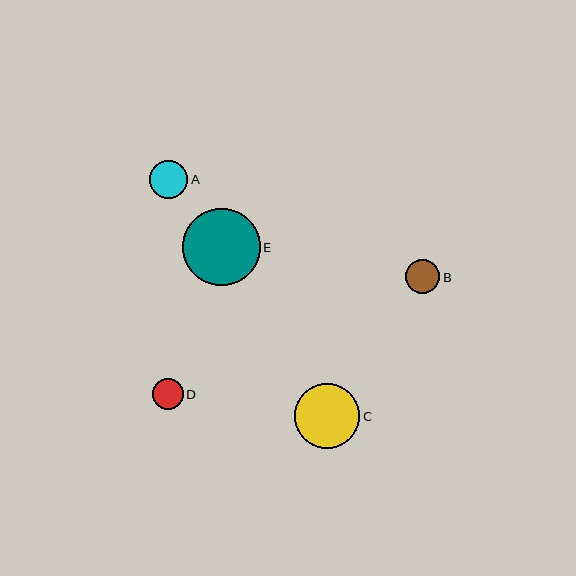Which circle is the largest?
Circle E is the largest with a size of approximately 77 pixels.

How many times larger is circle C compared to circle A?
Circle C is approximately 1.7 times the size of circle A.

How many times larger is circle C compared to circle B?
Circle C is approximately 1.9 times the size of circle B.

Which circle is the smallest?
Circle D is the smallest with a size of approximately 31 pixels.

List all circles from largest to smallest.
From largest to smallest: E, C, A, B, D.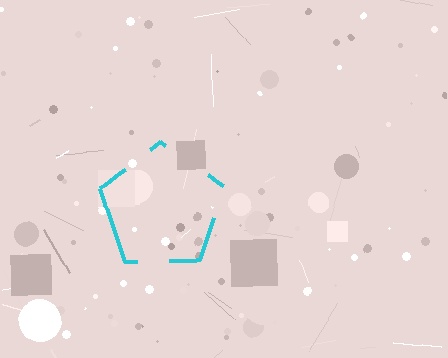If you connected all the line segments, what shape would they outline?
They would outline a pentagon.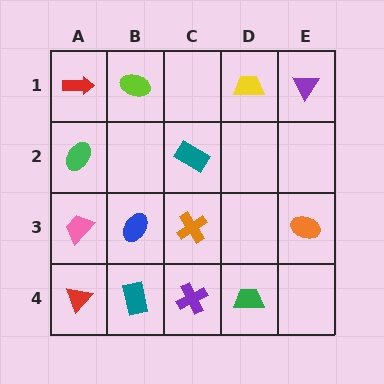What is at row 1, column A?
A red arrow.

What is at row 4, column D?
A green trapezoid.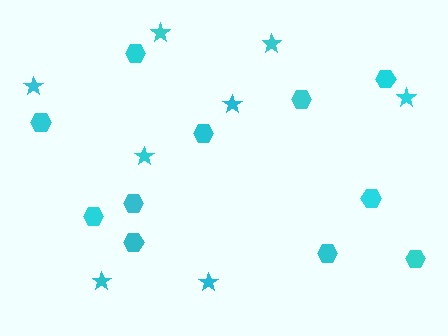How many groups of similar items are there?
There are 2 groups: one group of hexagons (11) and one group of stars (8).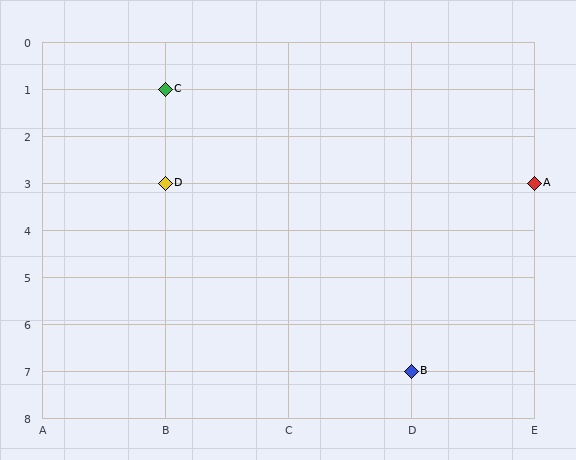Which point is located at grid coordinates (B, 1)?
Point C is at (B, 1).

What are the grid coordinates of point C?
Point C is at grid coordinates (B, 1).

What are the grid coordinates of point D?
Point D is at grid coordinates (B, 3).